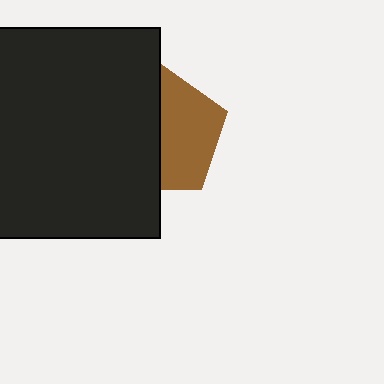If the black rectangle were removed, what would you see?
You would see the complete brown pentagon.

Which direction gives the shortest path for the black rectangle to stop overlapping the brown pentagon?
Moving left gives the shortest separation.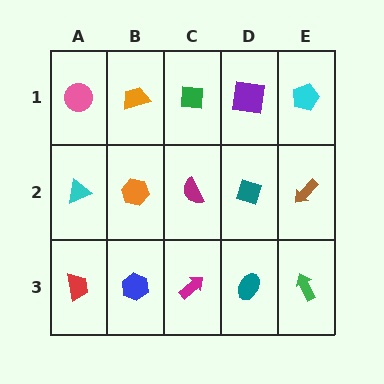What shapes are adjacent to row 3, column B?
An orange hexagon (row 2, column B), a red trapezoid (row 3, column A), a magenta arrow (row 3, column C).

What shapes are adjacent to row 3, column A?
A cyan triangle (row 2, column A), a blue hexagon (row 3, column B).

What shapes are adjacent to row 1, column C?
A magenta semicircle (row 2, column C), an orange trapezoid (row 1, column B), a purple square (row 1, column D).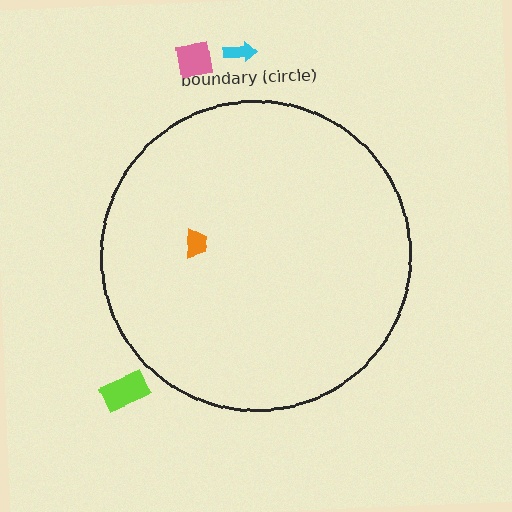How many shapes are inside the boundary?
1 inside, 3 outside.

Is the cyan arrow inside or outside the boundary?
Outside.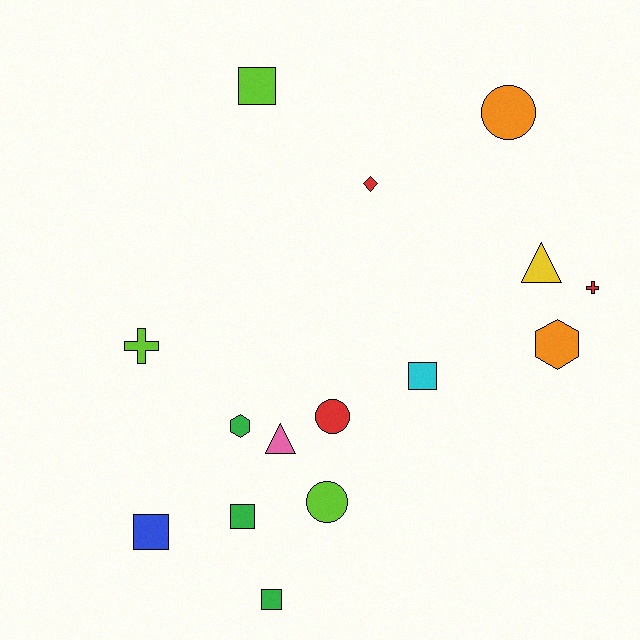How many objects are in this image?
There are 15 objects.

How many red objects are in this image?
There are 3 red objects.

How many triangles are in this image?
There are 2 triangles.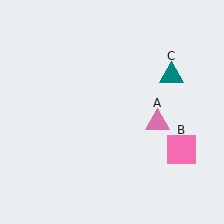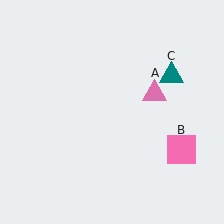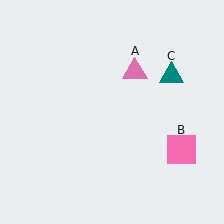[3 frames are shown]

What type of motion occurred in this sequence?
The pink triangle (object A) rotated counterclockwise around the center of the scene.